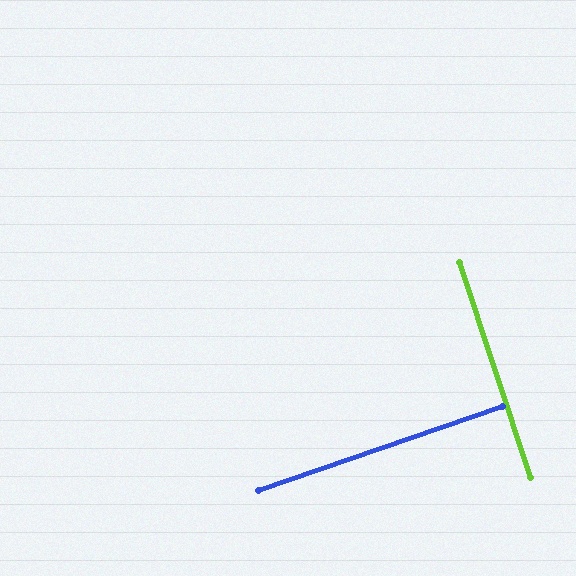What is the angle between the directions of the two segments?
Approximately 89 degrees.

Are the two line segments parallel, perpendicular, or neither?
Perpendicular — they meet at approximately 89°.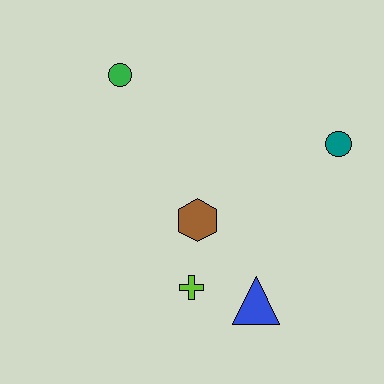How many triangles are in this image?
There is 1 triangle.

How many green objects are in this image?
There is 1 green object.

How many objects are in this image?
There are 5 objects.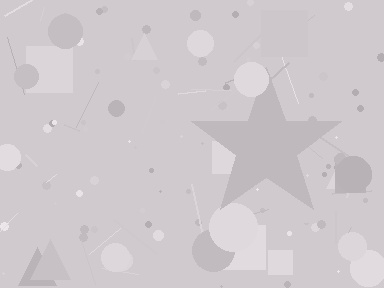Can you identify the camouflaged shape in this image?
The camouflaged shape is a star.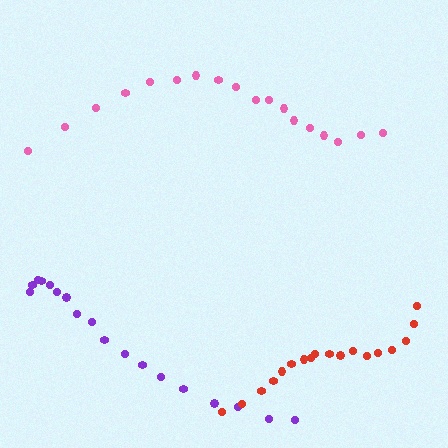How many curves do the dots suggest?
There are 3 distinct paths.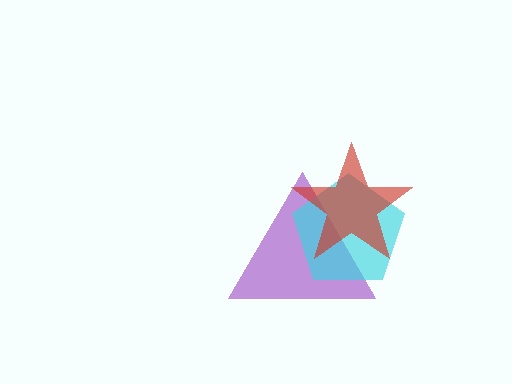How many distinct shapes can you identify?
There are 3 distinct shapes: a purple triangle, a cyan pentagon, a red star.